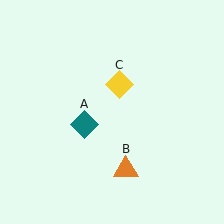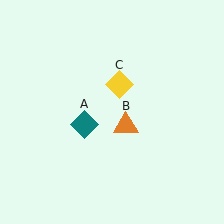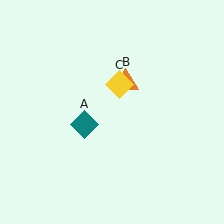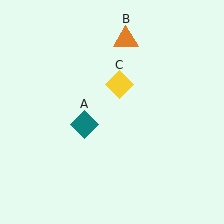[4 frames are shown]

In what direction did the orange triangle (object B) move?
The orange triangle (object B) moved up.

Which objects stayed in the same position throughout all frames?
Teal diamond (object A) and yellow diamond (object C) remained stationary.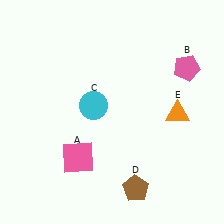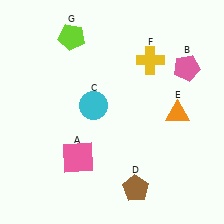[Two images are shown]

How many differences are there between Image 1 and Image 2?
There are 2 differences between the two images.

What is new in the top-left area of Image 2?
A lime pentagon (G) was added in the top-left area of Image 2.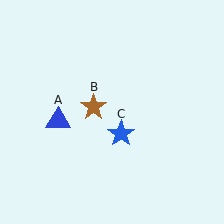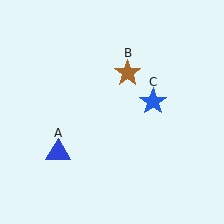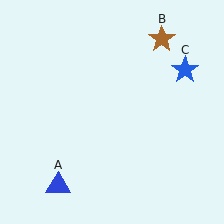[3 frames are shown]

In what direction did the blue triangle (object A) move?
The blue triangle (object A) moved down.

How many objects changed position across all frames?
3 objects changed position: blue triangle (object A), brown star (object B), blue star (object C).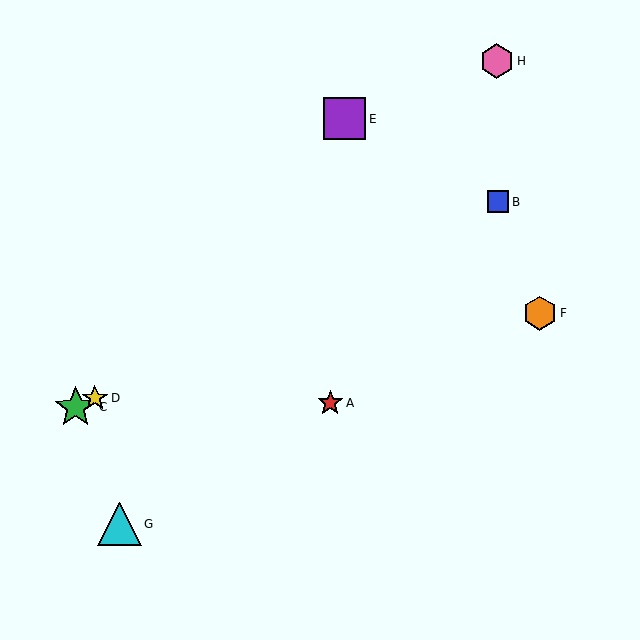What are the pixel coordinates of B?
Object B is at (498, 202).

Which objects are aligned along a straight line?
Objects B, C, D are aligned along a straight line.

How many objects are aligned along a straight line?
3 objects (B, C, D) are aligned along a straight line.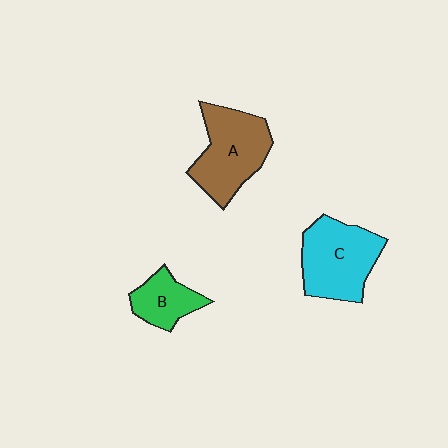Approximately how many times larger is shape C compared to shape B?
Approximately 1.8 times.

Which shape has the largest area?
Shape C (cyan).